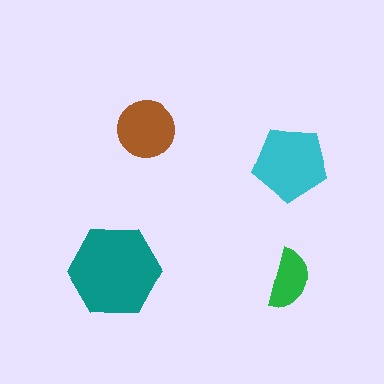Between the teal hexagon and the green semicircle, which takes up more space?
The teal hexagon.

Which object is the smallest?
The green semicircle.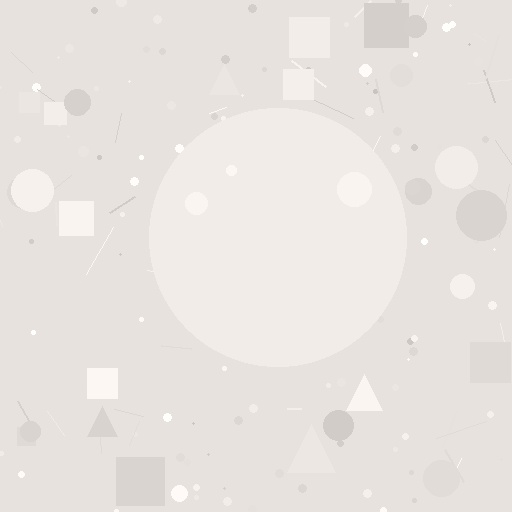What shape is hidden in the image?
A circle is hidden in the image.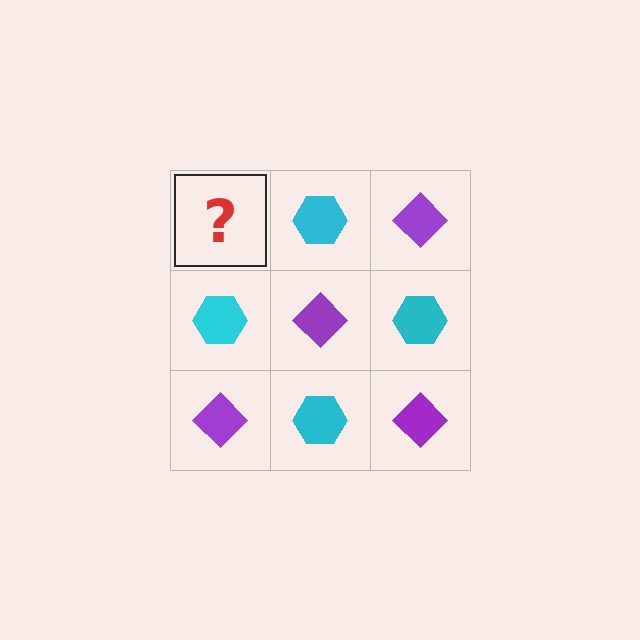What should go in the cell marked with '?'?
The missing cell should contain a purple diamond.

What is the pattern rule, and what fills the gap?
The rule is that it alternates purple diamond and cyan hexagon in a checkerboard pattern. The gap should be filled with a purple diamond.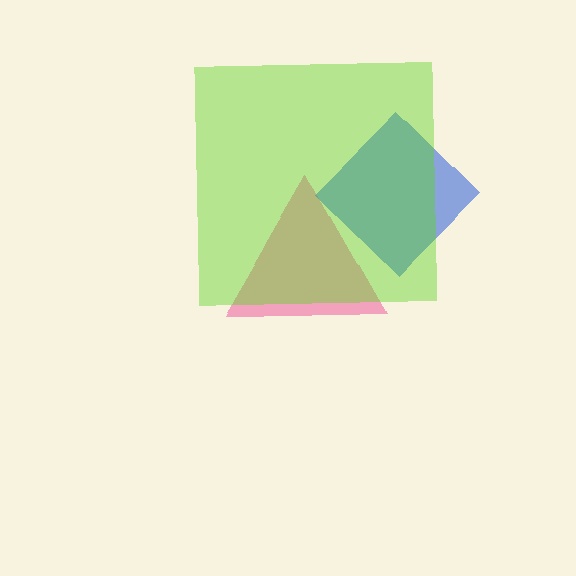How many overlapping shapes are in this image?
There are 3 overlapping shapes in the image.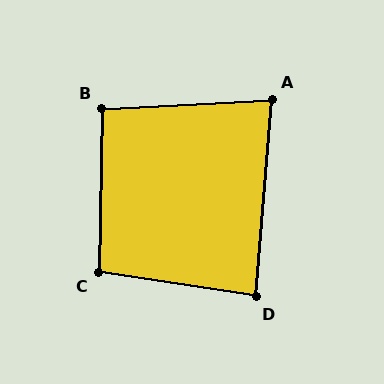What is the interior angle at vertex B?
Approximately 94 degrees (approximately right).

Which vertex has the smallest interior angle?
A, at approximately 82 degrees.